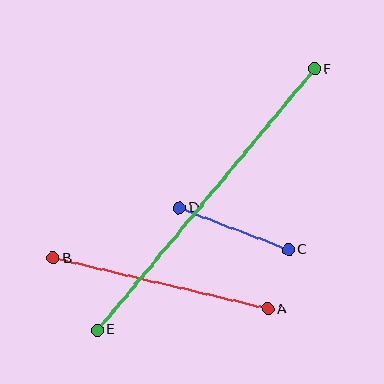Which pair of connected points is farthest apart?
Points E and F are farthest apart.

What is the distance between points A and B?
The distance is approximately 220 pixels.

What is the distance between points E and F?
The distance is approximately 340 pixels.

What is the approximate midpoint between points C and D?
The midpoint is at approximately (234, 229) pixels.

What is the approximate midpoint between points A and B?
The midpoint is at approximately (161, 284) pixels.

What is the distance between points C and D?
The distance is approximately 117 pixels.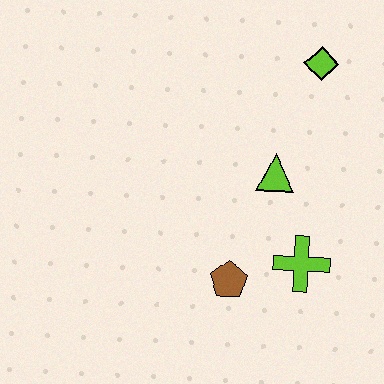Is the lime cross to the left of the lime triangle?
No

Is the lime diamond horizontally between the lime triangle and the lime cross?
No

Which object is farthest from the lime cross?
The lime diamond is farthest from the lime cross.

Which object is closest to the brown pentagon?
The lime cross is closest to the brown pentagon.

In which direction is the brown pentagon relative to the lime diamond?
The brown pentagon is below the lime diamond.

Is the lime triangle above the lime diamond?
No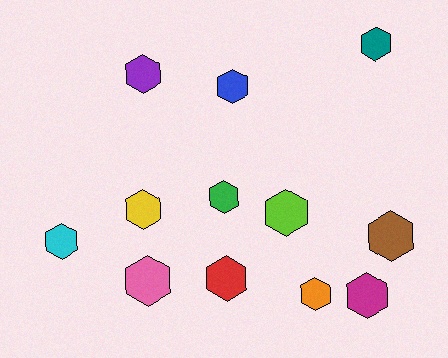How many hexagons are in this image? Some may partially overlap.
There are 12 hexagons.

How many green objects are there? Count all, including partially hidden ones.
There is 1 green object.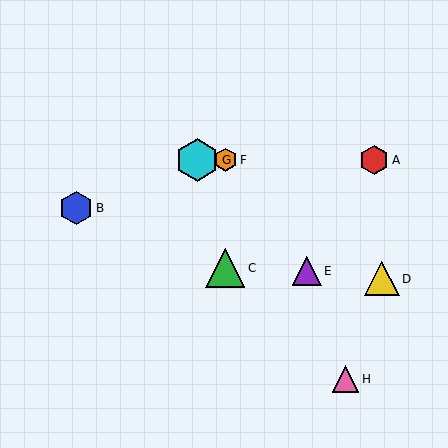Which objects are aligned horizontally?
Objects A, F, G are aligned horizontally.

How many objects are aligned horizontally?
3 objects (A, F, G) are aligned horizontally.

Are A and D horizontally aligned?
No, A is at y≈160 and D is at y≈279.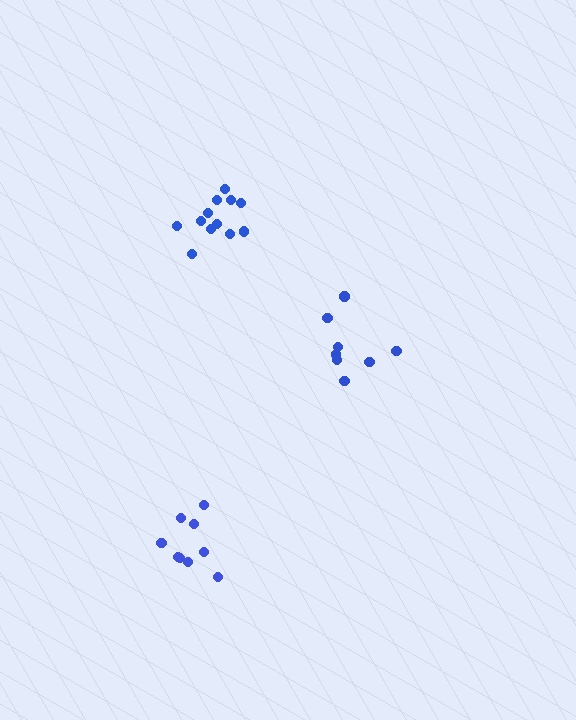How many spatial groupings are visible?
There are 3 spatial groupings.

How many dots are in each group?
Group 1: 8 dots, Group 2: 12 dots, Group 3: 9 dots (29 total).